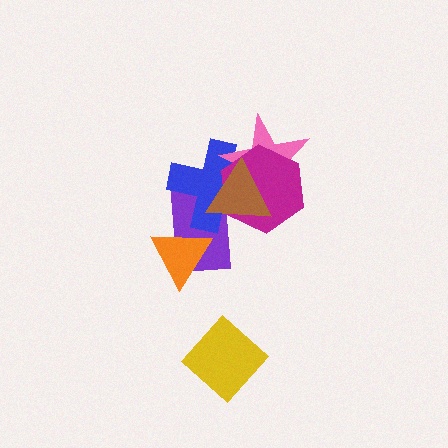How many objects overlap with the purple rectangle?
4 objects overlap with the purple rectangle.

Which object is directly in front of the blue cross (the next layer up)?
The pink star is directly in front of the blue cross.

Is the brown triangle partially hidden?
No, no other shape covers it.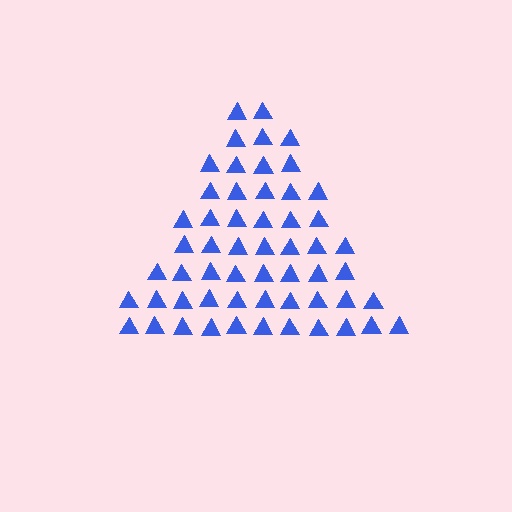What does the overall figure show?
The overall figure shows a triangle.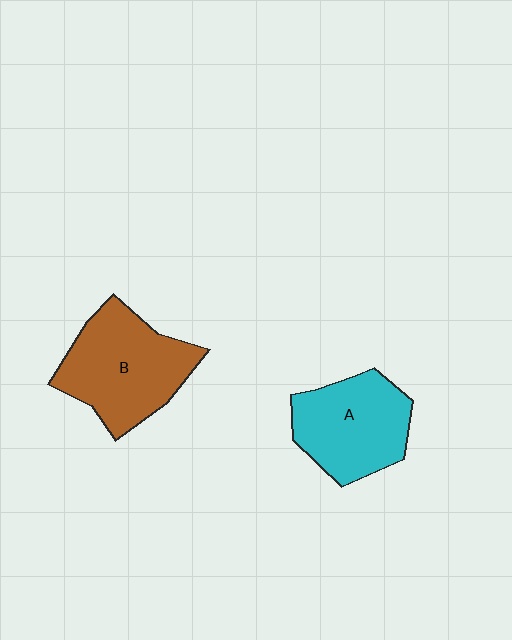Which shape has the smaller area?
Shape A (cyan).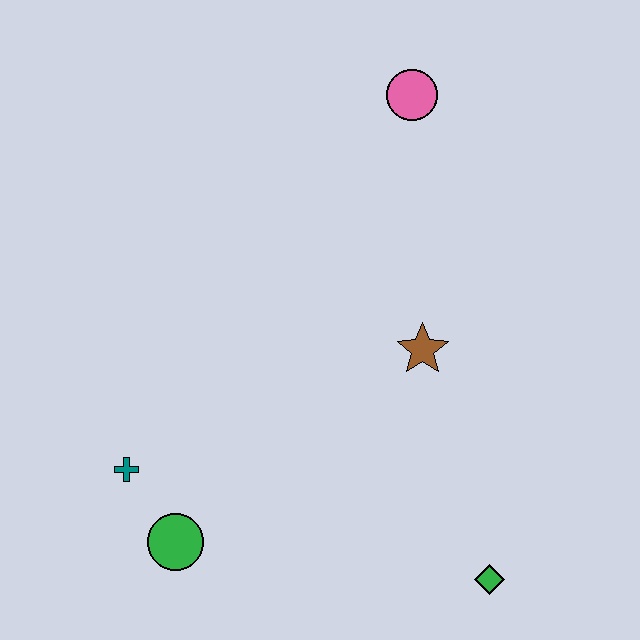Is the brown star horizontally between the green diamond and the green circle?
Yes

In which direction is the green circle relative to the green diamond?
The green circle is to the left of the green diamond.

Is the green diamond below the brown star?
Yes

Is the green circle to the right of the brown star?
No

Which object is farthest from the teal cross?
The pink circle is farthest from the teal cross.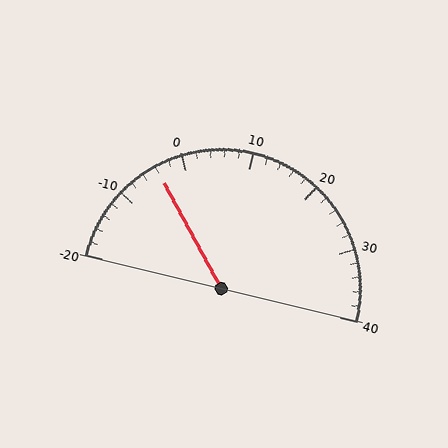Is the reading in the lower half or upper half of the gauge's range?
The reading is in the lower half of the range (-20 to 40).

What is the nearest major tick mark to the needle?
The nearest major tick mark is 0.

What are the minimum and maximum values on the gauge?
The gauge ranges from -20 to 40.